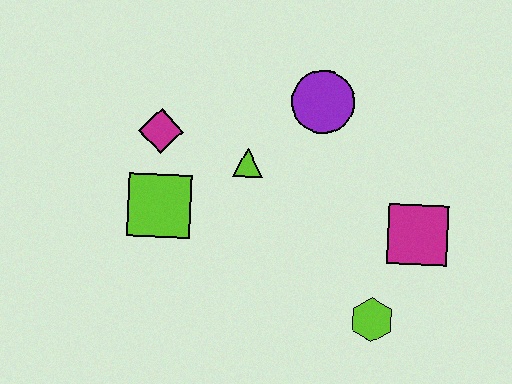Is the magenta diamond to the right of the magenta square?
No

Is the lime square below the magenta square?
No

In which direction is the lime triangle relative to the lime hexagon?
The lime triangle is above the lime hexagon.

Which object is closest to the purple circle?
The lime triangle is closest to the purple circle.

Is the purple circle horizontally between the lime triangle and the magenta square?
Yes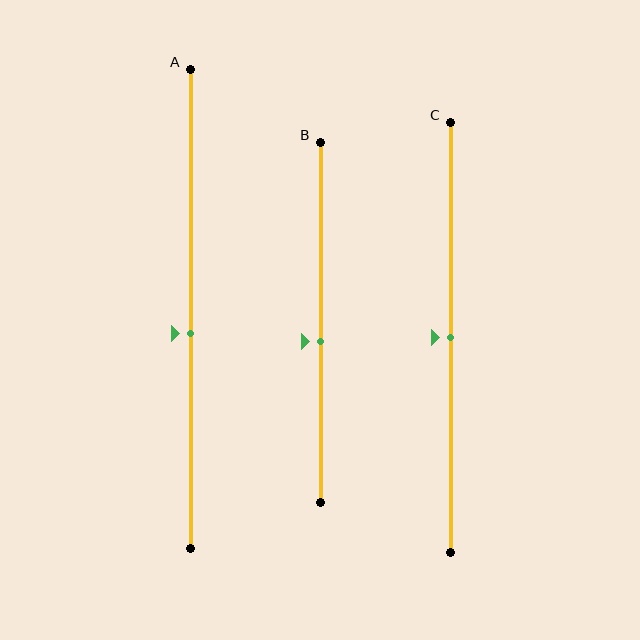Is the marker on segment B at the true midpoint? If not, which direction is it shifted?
No, the marker on segment B is shifted downward by about 5% of the segment length.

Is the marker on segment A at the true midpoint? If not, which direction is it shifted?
No, the marker on segment A is shifted downward by about 5% of the segment length.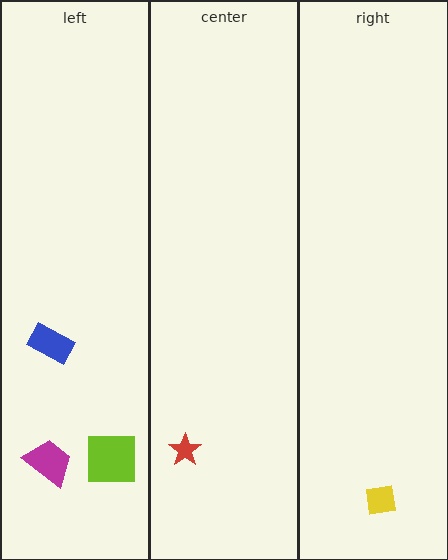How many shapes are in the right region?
1.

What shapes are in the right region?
The yellow square.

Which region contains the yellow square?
The right region.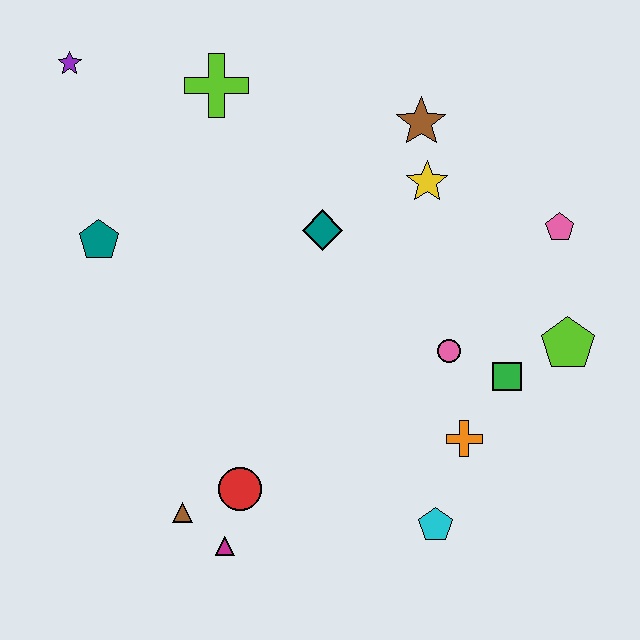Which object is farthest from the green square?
The purple star is farthest from the green square.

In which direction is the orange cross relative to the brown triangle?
The orange cross is to the right of the brown triangle.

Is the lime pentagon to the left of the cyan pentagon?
No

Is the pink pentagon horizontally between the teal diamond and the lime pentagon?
Yes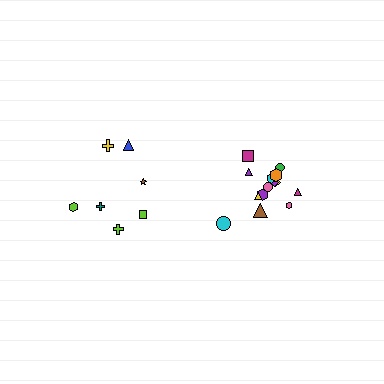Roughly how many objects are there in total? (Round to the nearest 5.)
Roughly 20 objects in total.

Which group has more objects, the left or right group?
The right group.